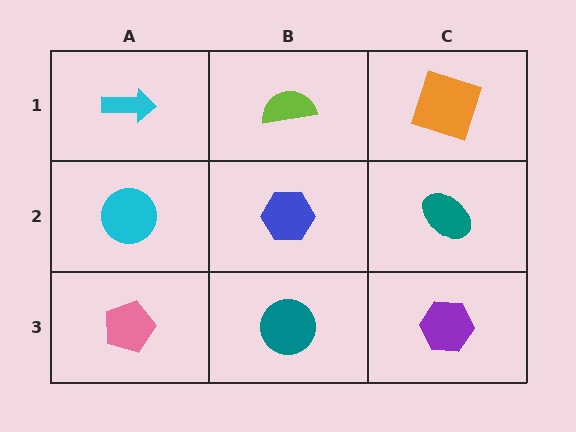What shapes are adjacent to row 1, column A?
A cyan circle (row 2, column A), a lime semicircle (row 1, column B).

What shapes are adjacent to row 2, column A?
A cyan arrow (row 1, column A), a pink pentagon (row 3, column A), a blue hexagon (row 2, column B).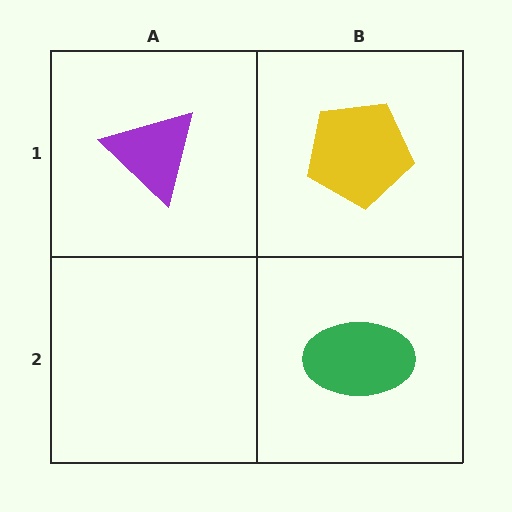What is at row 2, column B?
A green ellipse.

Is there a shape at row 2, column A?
No, that cell is empty.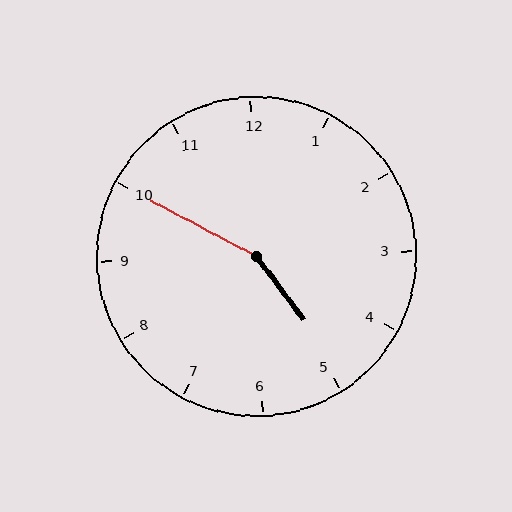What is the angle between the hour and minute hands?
Approximately 155 degrees.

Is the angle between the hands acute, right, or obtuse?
It is obtuse.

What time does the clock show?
4:50.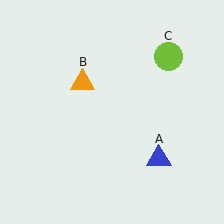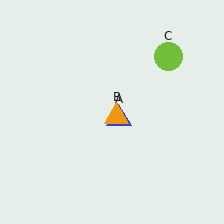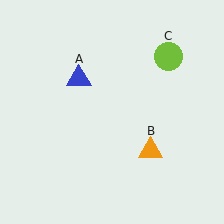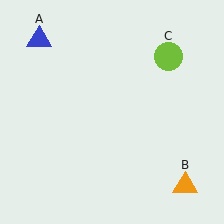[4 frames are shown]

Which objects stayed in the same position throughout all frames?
Lime circle (object C) remained stationary.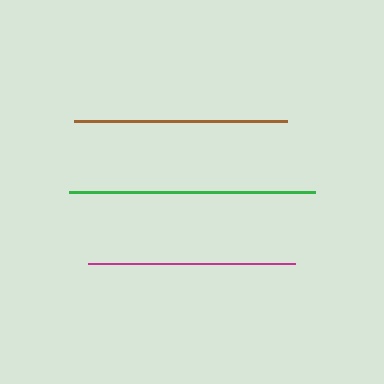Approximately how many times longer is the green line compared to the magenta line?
The green line is approximately 1.2 times the length of the magenta line.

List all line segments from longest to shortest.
From longest to shortest: green, brown, magenta.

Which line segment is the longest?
The green line is the longest at approximately 247 pixels.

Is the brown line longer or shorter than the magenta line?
The brown line is longer than the magenta line.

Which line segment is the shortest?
The magenta line is the shortest at approximately 207 pixels.